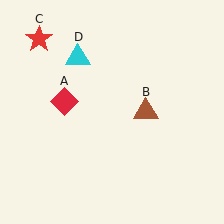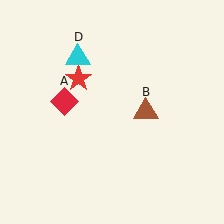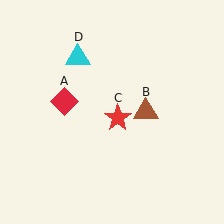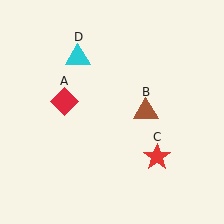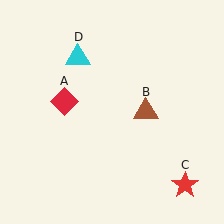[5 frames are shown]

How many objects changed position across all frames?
1 object changed position: red star (object C).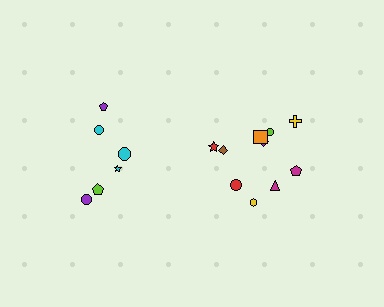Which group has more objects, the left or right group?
The right group.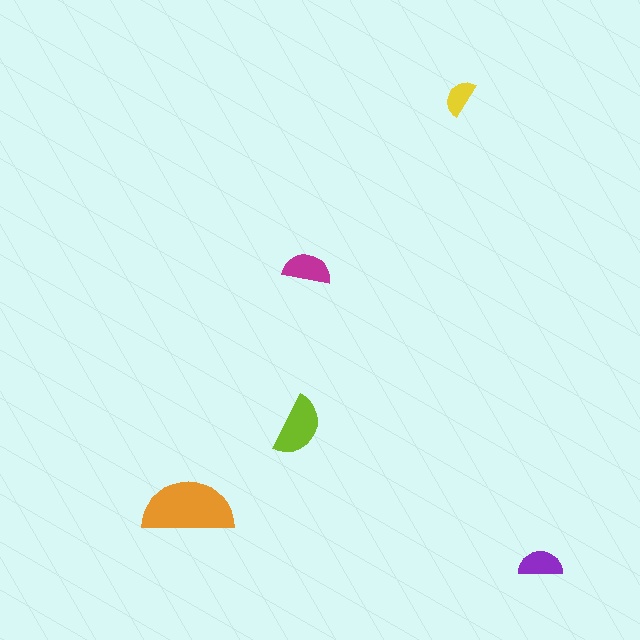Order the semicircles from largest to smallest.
the orange one, the lime one, the magenta one, the purple one, the yellow one.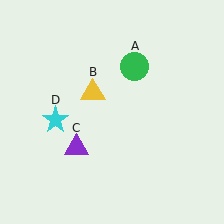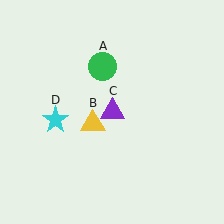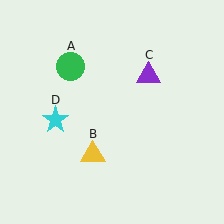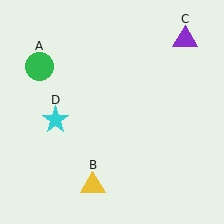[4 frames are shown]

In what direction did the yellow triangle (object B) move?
The yellow triangle (object B) moved down.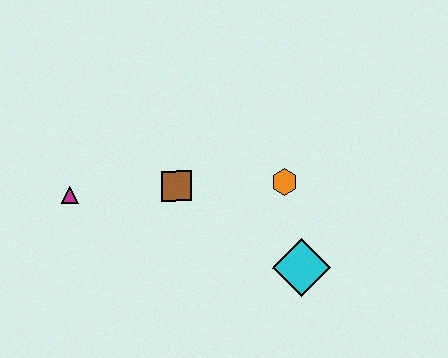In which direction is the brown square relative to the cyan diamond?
The brown square is to the left of the cyan diamond.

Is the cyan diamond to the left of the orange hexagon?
No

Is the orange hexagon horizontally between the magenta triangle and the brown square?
No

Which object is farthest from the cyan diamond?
The magenta triangle is farthest from the cyan diamond.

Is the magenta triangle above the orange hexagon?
No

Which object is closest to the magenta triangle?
The brown square is closest to the magenta triangle.